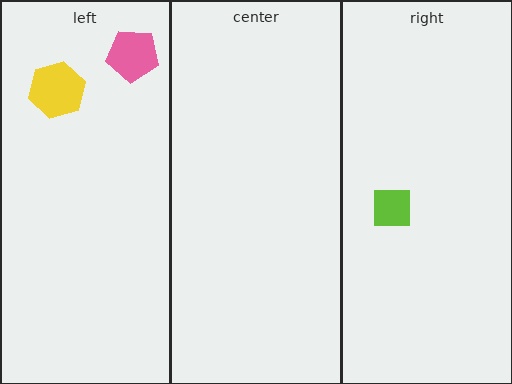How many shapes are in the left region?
2.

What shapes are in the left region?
The yellow hexagon, the pink pentagon.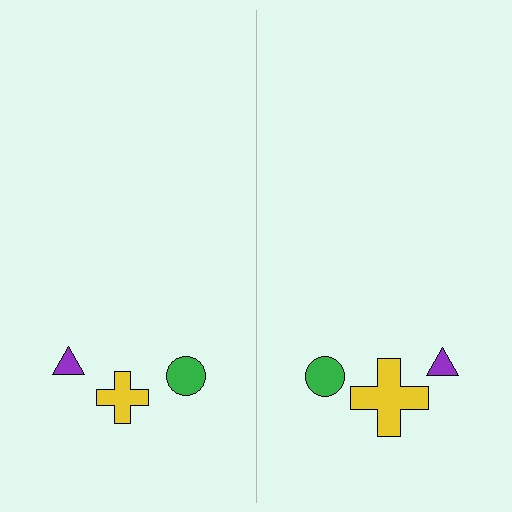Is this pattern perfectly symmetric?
No, the pattern is not perfectly symmetric. The yellow cross on the right side has a different size than its mirror counterpart.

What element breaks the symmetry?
The yellow cross on the right side has a different size than its mirror counterpart.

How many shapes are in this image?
There are 6 shapes in this image.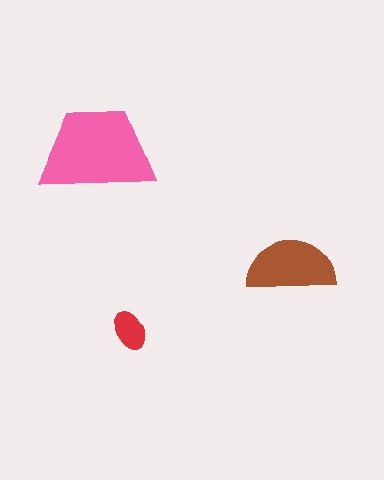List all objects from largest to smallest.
The pink trapezoid, the brown semicircle, the red ellipse.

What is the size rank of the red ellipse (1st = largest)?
3rd.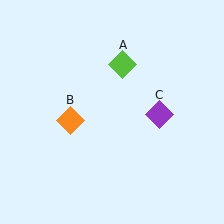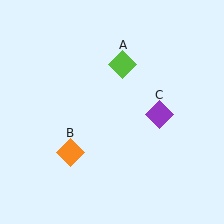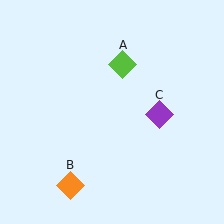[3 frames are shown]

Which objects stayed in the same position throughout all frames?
Lime diamond (object A) and purple diamond (object C) remained stationary.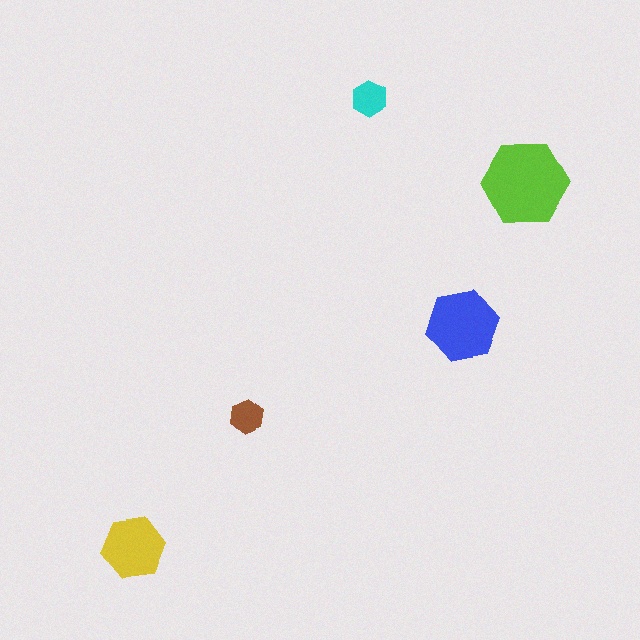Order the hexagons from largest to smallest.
the lime one, the blue one, the yellow one, the cyan one, the brown one.